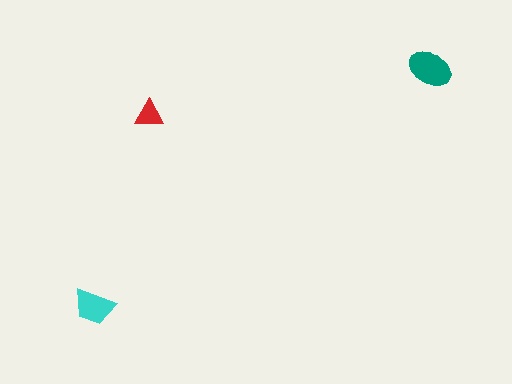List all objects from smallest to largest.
The red triangle, the cyan trapezoid, the teal ellipse.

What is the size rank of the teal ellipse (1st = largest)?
1st.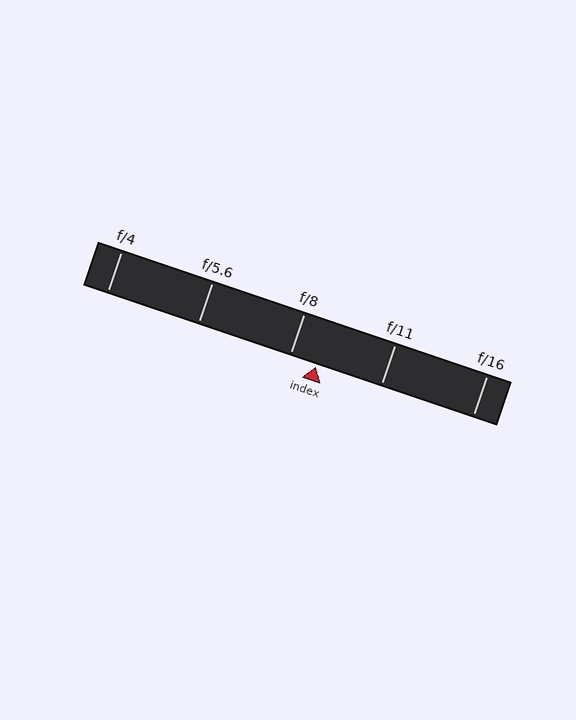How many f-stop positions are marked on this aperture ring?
There are 5 f-stop positions marked.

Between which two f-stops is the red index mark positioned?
The index mark is between f/8 and f/11.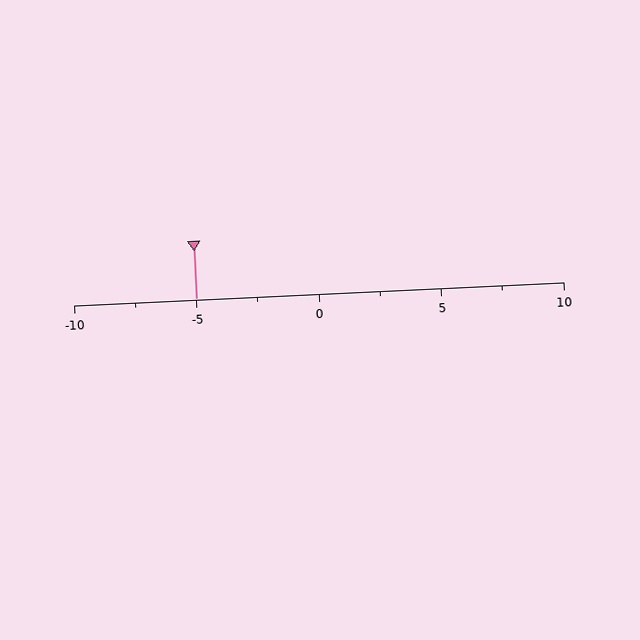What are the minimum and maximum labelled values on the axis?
The axis runs from -10 to 10.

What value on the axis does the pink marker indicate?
The marker indicates approximately -5.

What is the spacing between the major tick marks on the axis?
The major ticks are spaced 5 apart.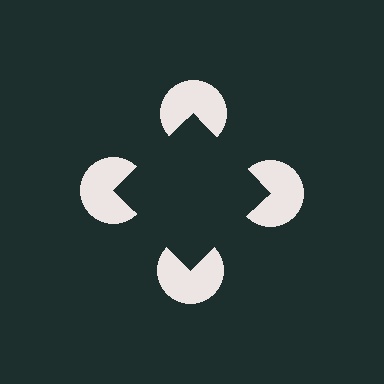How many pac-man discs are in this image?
There are 4 — one at each vertex of the illusory square.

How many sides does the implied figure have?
4 sides.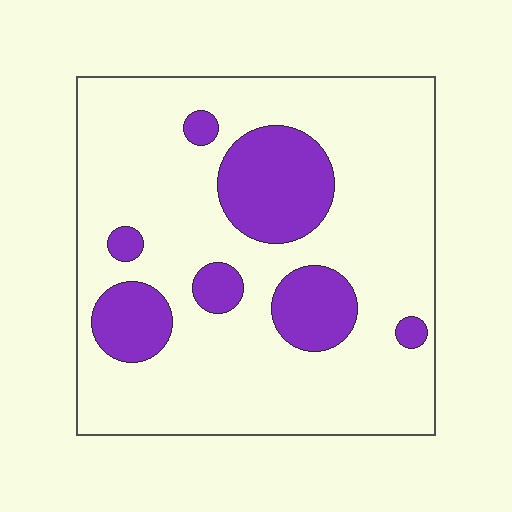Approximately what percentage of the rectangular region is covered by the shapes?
Approximately 20%.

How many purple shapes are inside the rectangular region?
7.